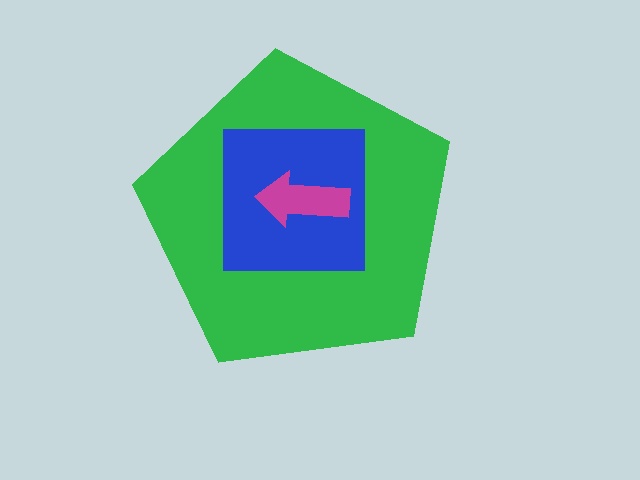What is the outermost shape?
The green pentagon.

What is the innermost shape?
The magenta arrow.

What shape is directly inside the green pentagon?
The blue square.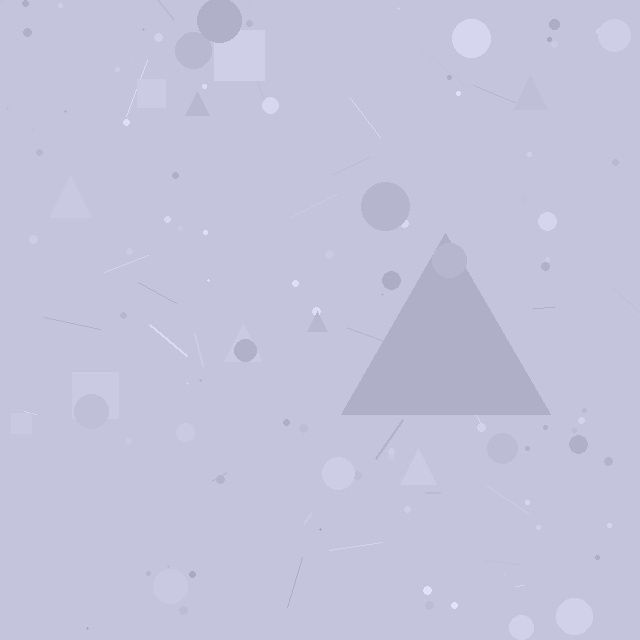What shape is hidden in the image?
A triangle is hidden in the image.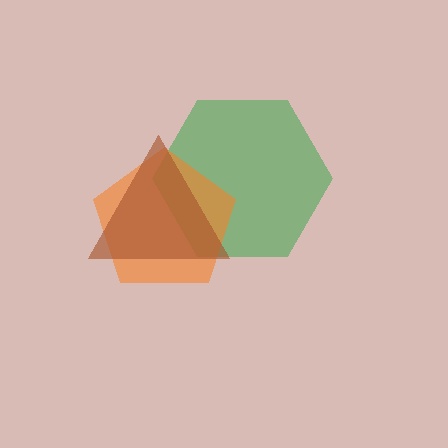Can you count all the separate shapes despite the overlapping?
Yes, there are 3 separate shapes.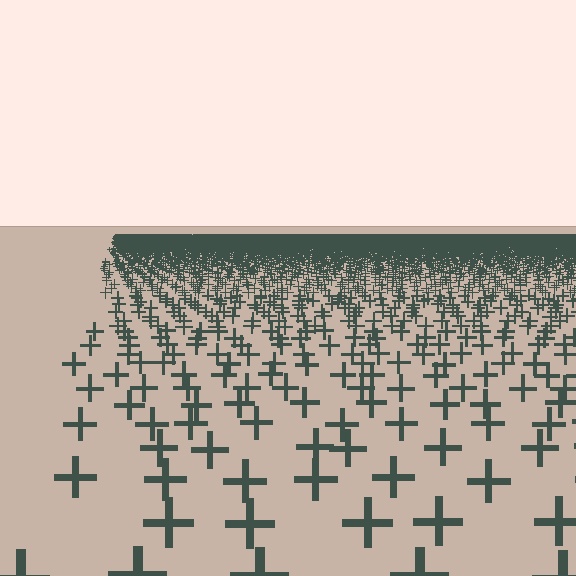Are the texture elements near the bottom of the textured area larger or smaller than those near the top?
Larger. Near the bottom, elements are closer to the viewer and appear at a bigger on-screen size.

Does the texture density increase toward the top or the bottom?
Density increases toward the top.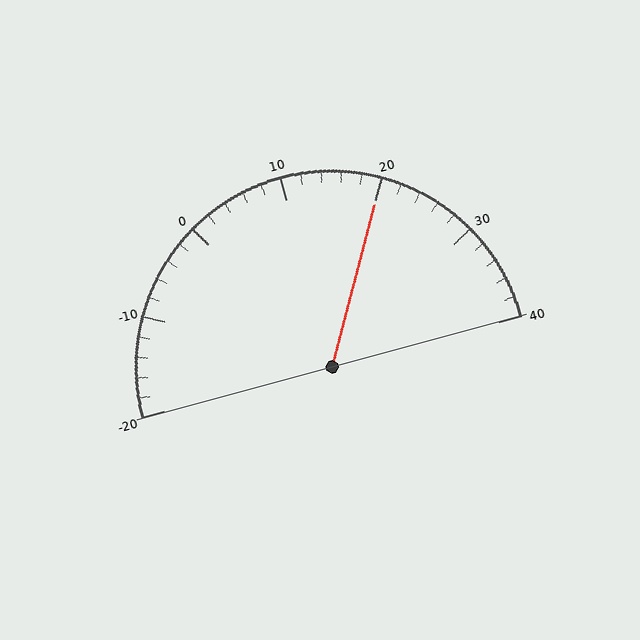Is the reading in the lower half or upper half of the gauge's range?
The reading is in the upper half of the range (-20 to 40).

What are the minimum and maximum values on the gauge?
The gauge ranges from -20 to 40.